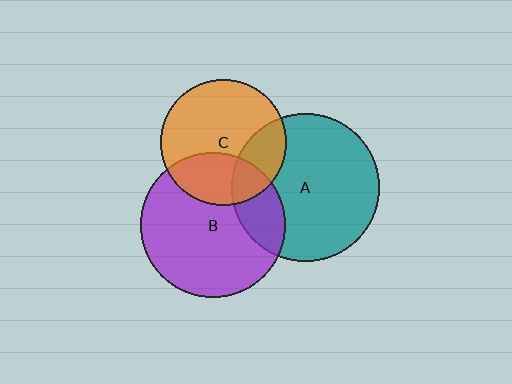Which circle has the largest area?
Circle A (teal).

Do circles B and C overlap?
Yes.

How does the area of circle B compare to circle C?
Approximately 1.3 times.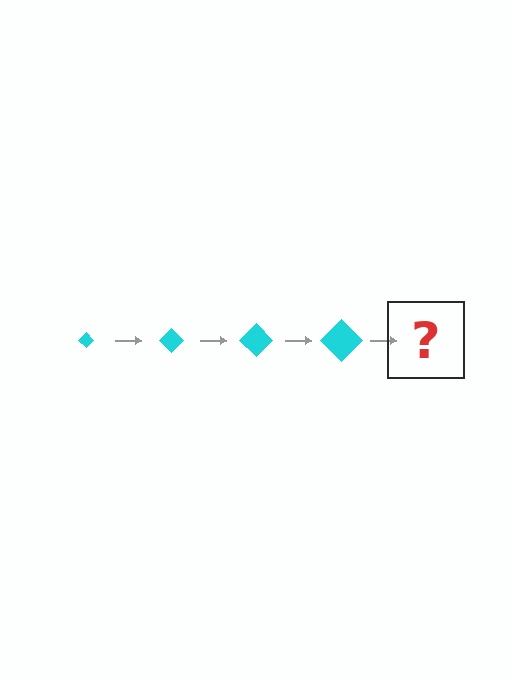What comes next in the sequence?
The next element should be a cyan diamond, larger than the previous one.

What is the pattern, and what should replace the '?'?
The pattern is that the diamond gets progressively larger each step. The '?' should be a cyan diamond, larger than the previous one.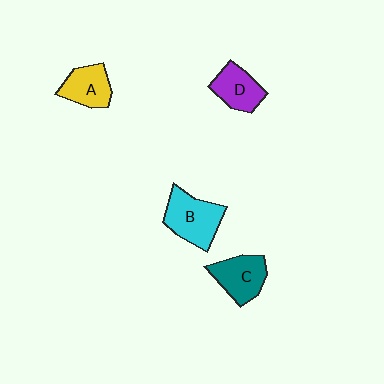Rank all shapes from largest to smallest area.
From largest to smallest: B (cyan), C (teal), D (purple), A (yellow).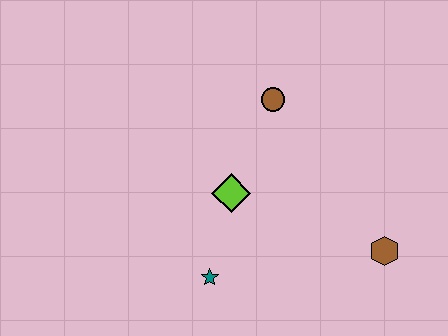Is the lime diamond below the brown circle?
Yes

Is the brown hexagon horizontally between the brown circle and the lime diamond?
No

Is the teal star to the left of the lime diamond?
Yes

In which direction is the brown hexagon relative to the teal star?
The brown hexagon is to the right of the teal star.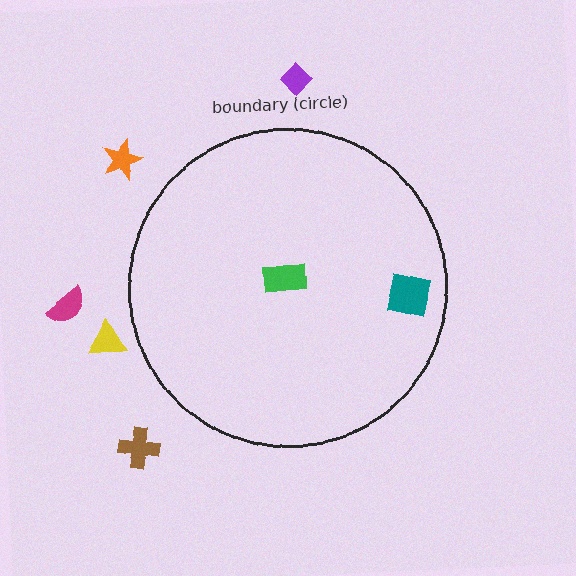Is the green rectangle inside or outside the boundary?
Inside.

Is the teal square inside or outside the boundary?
Inside.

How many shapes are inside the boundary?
2 inside, 5 outside.